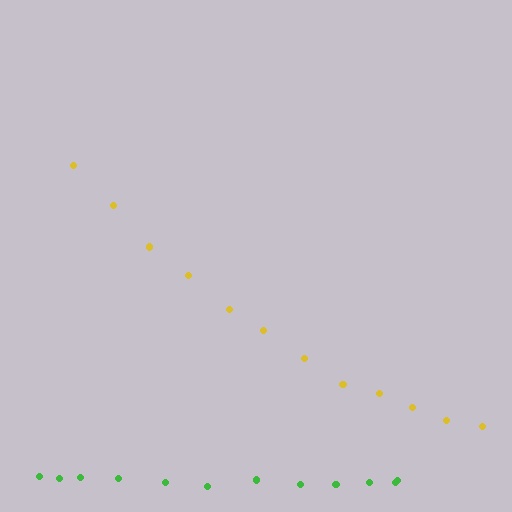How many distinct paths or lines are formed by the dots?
There are 2 distinct paths.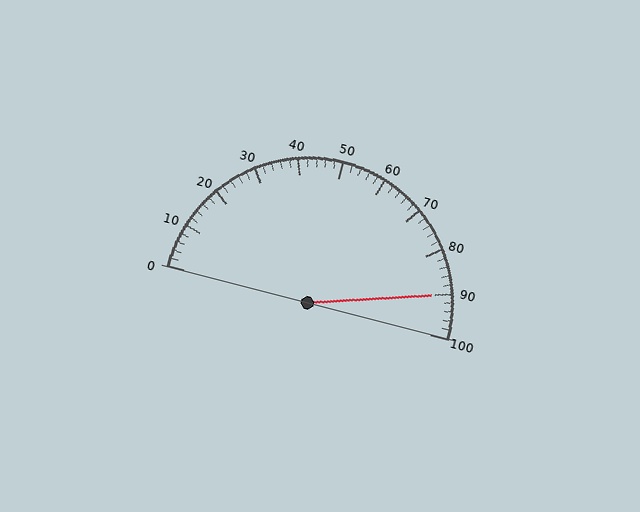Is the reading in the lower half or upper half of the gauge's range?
The reading is in the upper half of the range (0 to 100).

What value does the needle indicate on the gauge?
The needle indicates approximately 90.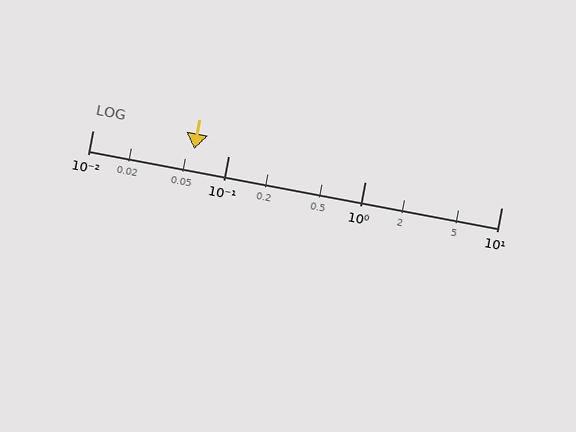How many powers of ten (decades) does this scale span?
The scale spans 3 decades, from 0.01 to 10.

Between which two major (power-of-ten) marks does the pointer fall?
The pointer is between 0.01 and 0.1.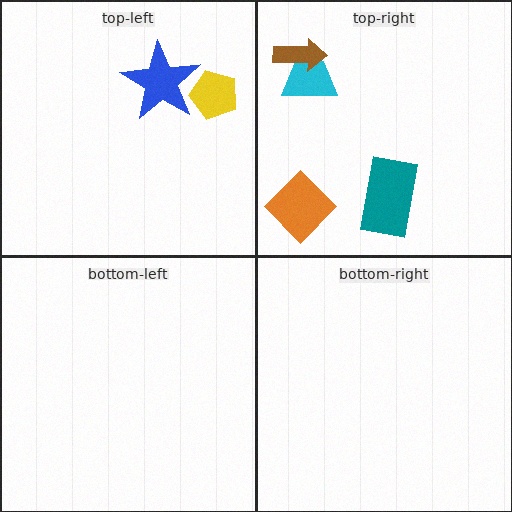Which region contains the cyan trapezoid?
The top-right region.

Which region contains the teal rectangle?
The top-right region.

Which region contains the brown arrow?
The top-right region.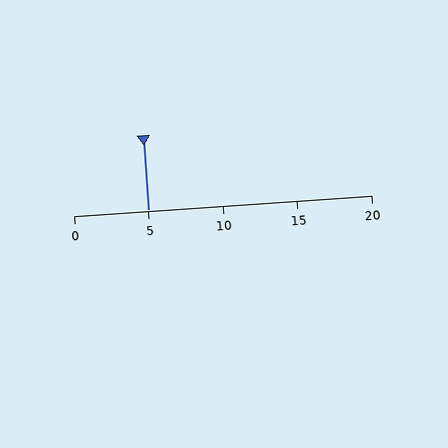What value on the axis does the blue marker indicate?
The marker indicates approximately 5.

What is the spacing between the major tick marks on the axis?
The major ticks are spaced 5 apart.